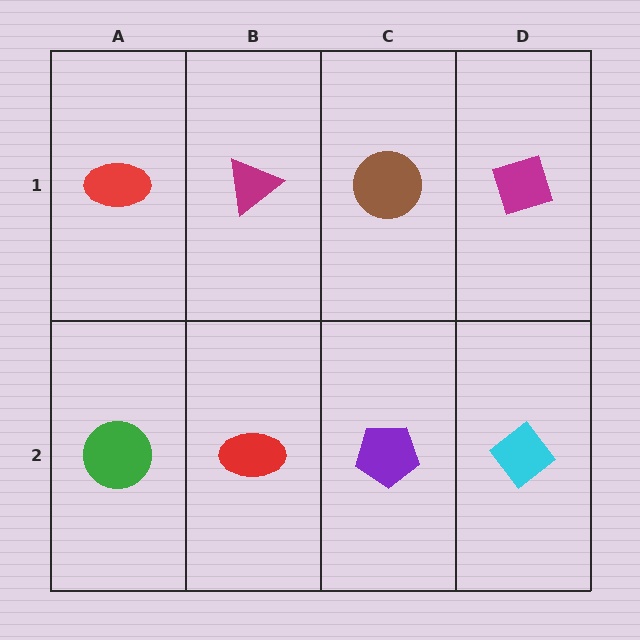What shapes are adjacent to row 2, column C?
A brown circle (row 1, column C), a red ellipse (row 2, column B), a cyan diamond (row 2, column D).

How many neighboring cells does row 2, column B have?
3.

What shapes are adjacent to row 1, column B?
A red ellipse (row 2, column B), a red ellipse (row 1, column A), a brown circle (row 1, column C).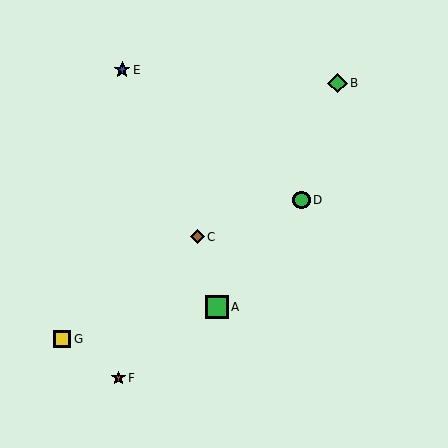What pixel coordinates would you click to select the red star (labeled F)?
Click at (119, 378) to select the red star F.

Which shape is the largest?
The green square (labeled A) is the largest.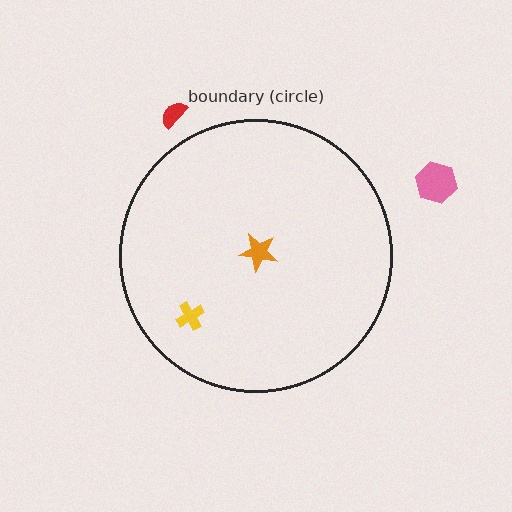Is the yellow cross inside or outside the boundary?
Inside.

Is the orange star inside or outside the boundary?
Inside.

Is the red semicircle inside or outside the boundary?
Outside.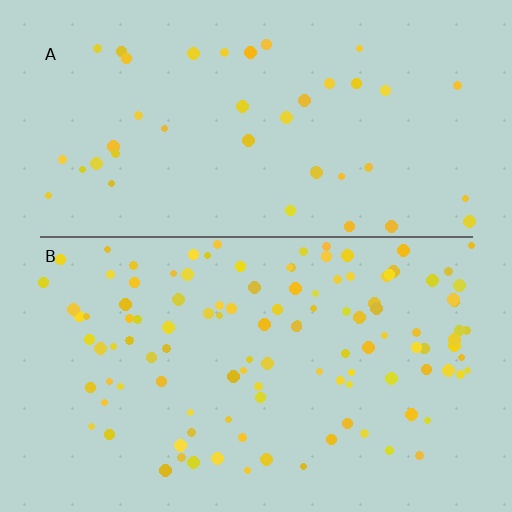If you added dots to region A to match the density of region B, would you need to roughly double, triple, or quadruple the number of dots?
Approximately triple.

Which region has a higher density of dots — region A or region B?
B (the bottom).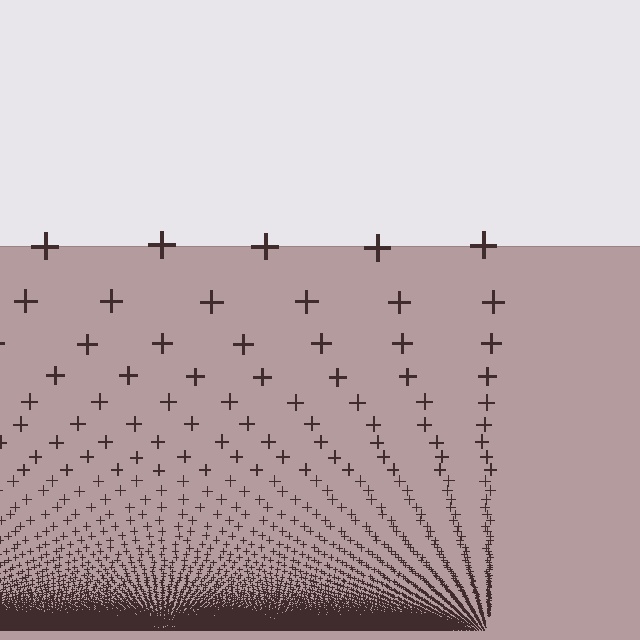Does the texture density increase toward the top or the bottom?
Density increases toward the bottom.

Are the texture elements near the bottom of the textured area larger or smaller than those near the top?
Smaller. The gradient is inverted — elements near the bottom are smaller and denser.